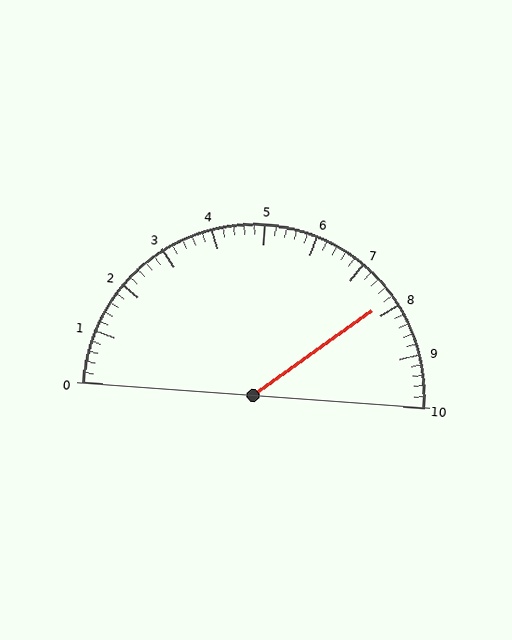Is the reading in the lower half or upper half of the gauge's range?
The reading is in the upper half of the range (0 to 10).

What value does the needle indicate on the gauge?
The needle indicates approximately 7.8.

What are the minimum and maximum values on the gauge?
The gauge ranges from 0 to 10.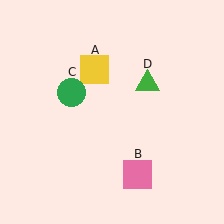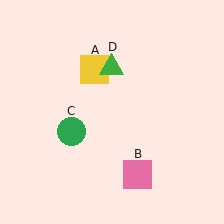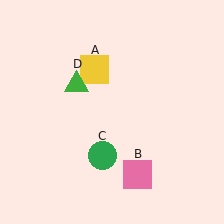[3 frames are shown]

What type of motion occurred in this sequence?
The green circle (object C), green triangle (object D) rotated counterclockwise around the center of the scene.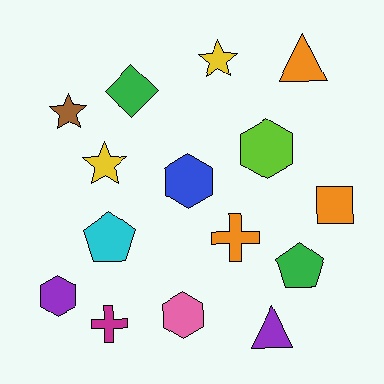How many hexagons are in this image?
There are 4 hexagons.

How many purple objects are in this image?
There are 2 purple objects.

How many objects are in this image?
There are 15 objects.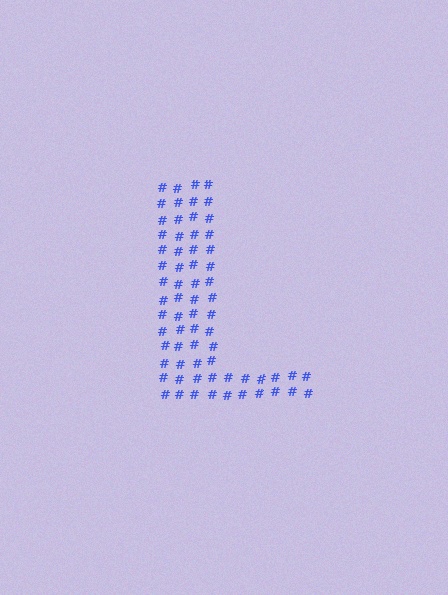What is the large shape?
The large shape is the letter L.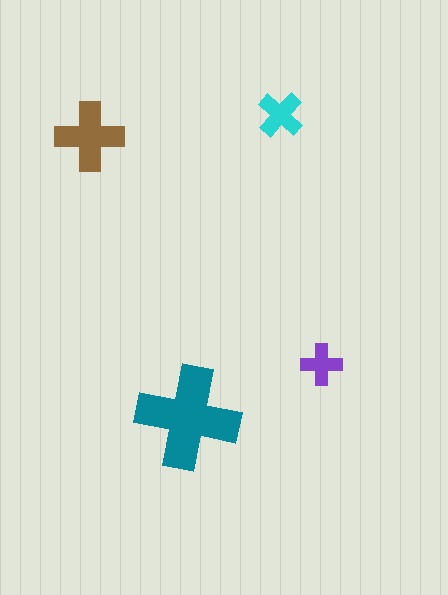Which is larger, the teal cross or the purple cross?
The teal one.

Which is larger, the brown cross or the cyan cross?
The brown one.